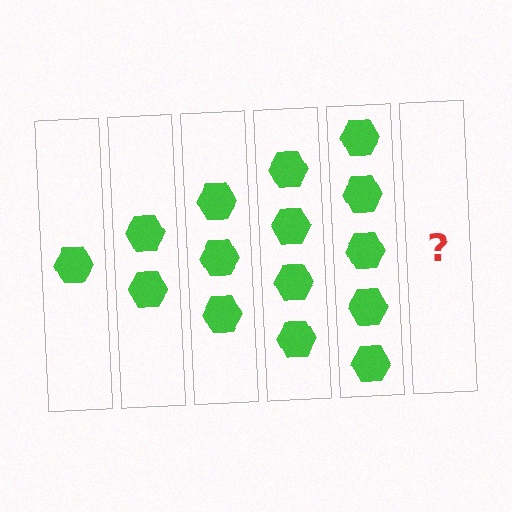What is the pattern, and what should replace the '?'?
The pattern is that each step adds one more hexagon. The '?' should be 6 hexagons.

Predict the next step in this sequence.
The next step is 6 hexagons.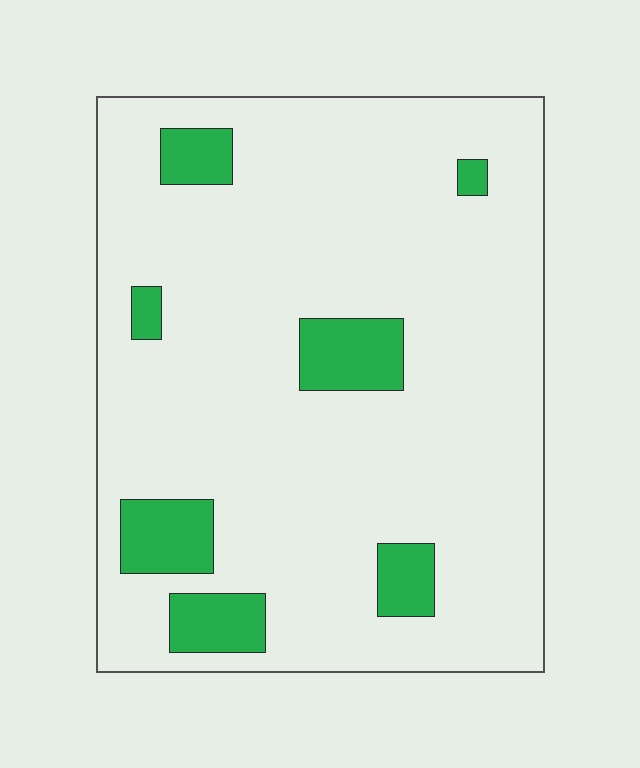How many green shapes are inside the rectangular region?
7.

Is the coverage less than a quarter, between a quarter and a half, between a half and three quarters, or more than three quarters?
Less than a quarter.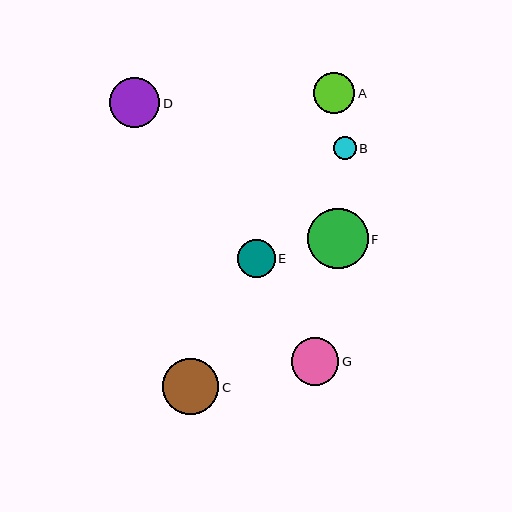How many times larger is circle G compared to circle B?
Circle G is approximately 2.1 times the size of circle B.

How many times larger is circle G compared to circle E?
Circle G is approximately 1.3 times the size of circle E.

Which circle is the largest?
Circle F is the largest with a size of approximately 60 pixels.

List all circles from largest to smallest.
From largest to smallest: F, C, D, G, A, E, B.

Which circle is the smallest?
Circle B is the smallest with a size of approximately 23 pixels.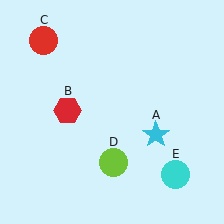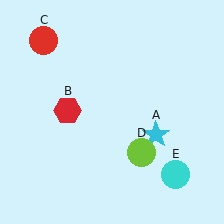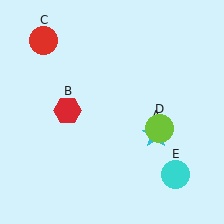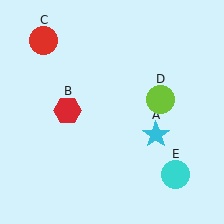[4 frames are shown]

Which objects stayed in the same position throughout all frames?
Cyan star (object A) and red hexagon (object B) and red circle (object C) and cyan circle (object E) remained stationary.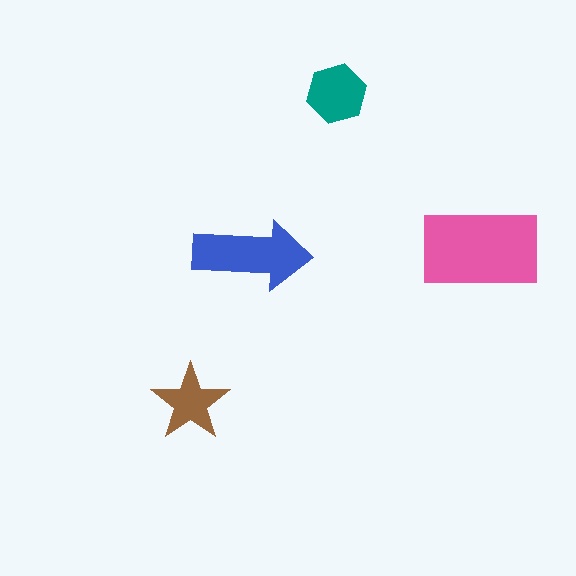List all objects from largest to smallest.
The pink rectangle, the blue arrow, the teal hexagon, the brown star.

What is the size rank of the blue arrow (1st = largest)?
2nd.